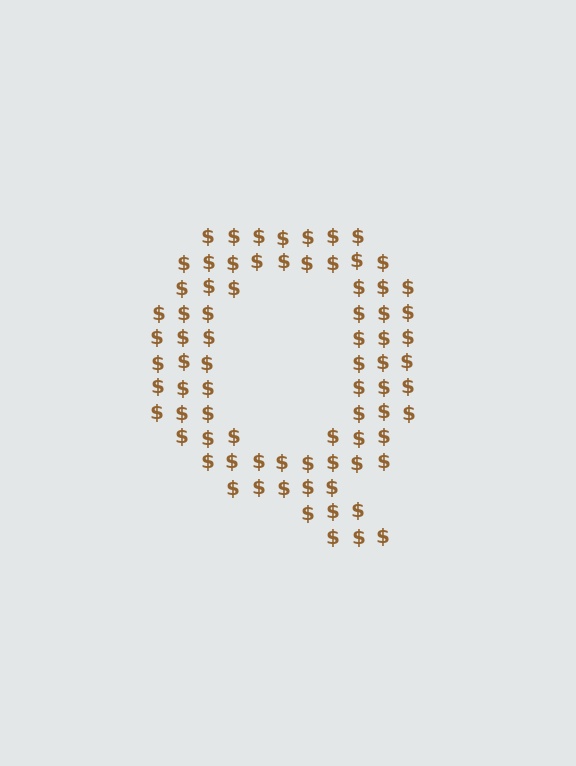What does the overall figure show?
The overall figure shows the letter Q.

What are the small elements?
The small elements are dollar signs.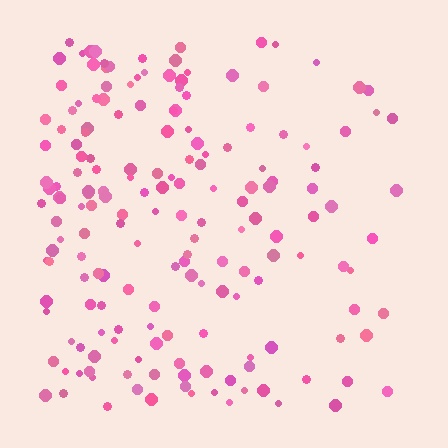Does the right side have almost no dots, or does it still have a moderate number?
Still a moderate number, just noticeably fewer than the left.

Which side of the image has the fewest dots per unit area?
The right.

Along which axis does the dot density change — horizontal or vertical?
Horizontal.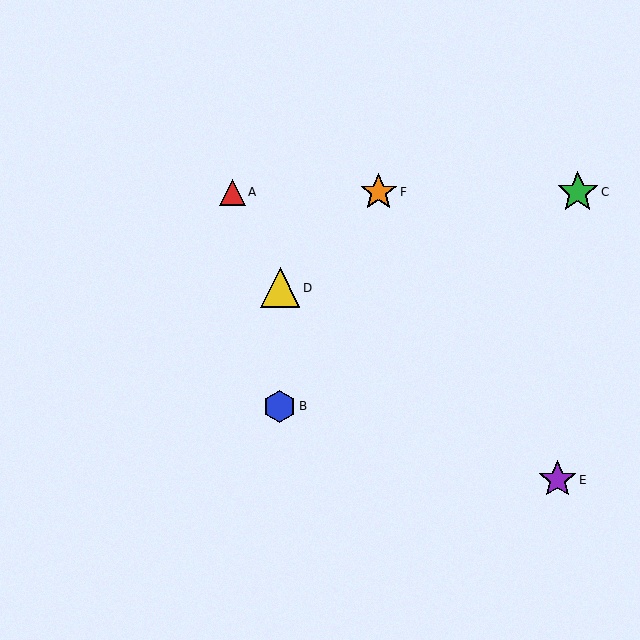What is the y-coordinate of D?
Object D is at y≈288.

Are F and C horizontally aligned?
Yes, both are at y≈192.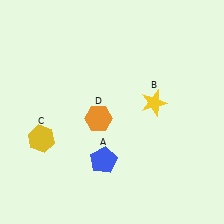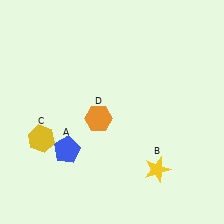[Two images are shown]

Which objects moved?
The objects that moved are: the blue pentagon (A), the yellow star (B).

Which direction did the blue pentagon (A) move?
The blue pentagon (A) moved left.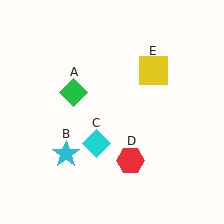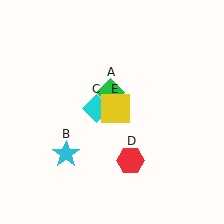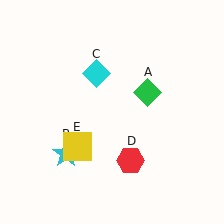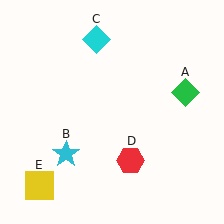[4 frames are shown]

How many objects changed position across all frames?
3 objects changed position: green diamond (object A), cyan diamond (object C), yellow square (object E).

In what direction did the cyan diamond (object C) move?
The cyan diamond (object C) moved up.